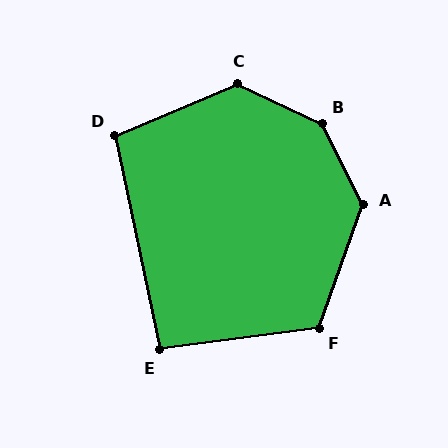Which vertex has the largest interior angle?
B, at approximately 142 degrees.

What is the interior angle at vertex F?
Approximately 117 degrees (obtuse).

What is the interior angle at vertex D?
Approximately 101 degrees (obtuse).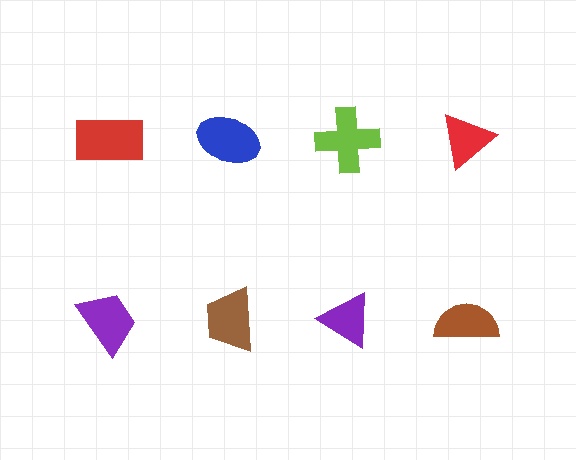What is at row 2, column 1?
A purple trapezoid.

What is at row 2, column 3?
A purple triangle.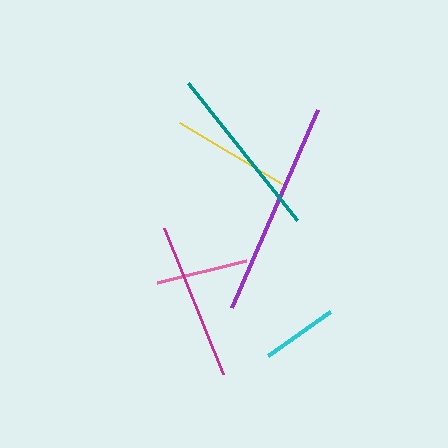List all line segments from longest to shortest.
From longest to shortest: purple, teal, magenta, yellow, pink, cyan.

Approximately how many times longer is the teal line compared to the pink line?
The teal line is approximately 1.9 times the length of the pink line.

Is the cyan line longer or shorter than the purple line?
The purple line is longer than the cyan line.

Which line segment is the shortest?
The cyan line is the shortest at approximately 76 pixels.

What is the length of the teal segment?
The teal segment is approximately 175 pixels long.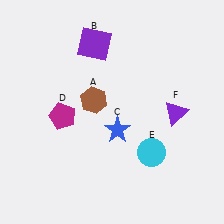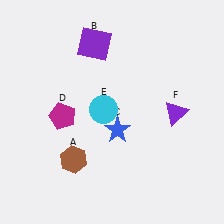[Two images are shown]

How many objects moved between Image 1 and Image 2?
2 objects moved between the two images.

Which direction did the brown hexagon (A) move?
The brown hexagon (A) moved down.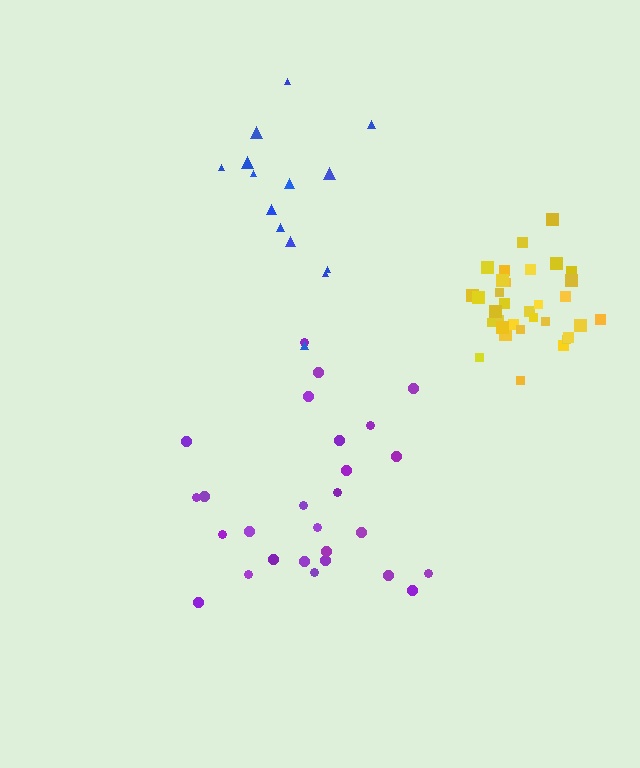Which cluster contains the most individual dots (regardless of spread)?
Yellow (34).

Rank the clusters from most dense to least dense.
yellow, purple, blue.